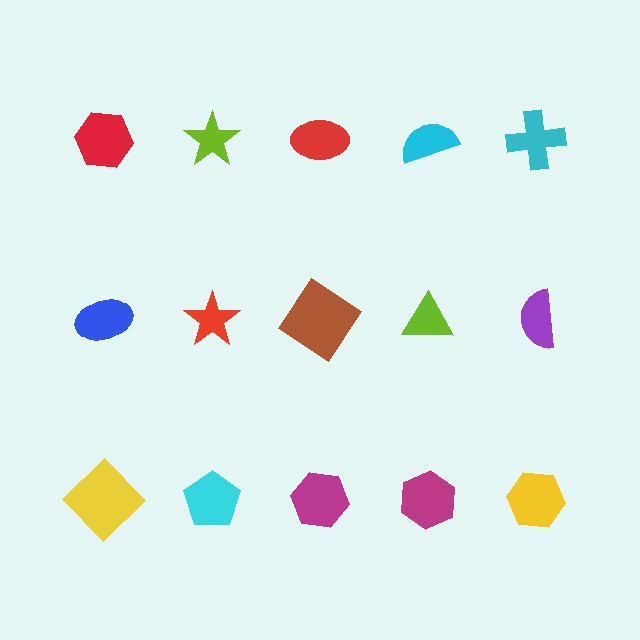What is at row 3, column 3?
A magenta hexagon.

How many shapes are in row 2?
5 shapes.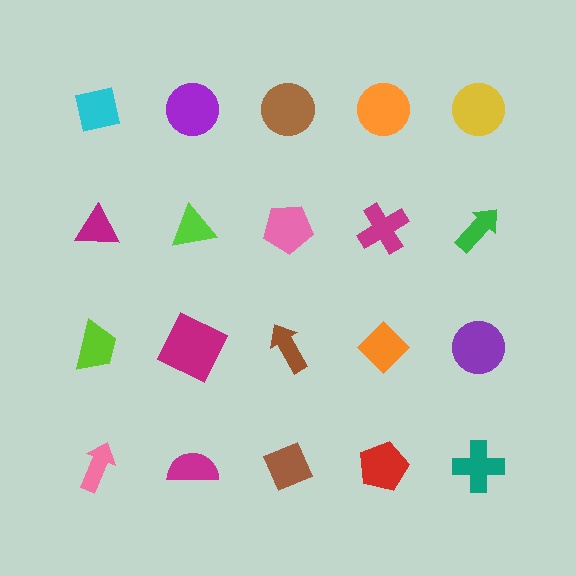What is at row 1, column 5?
A yellow circle.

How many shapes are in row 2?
5 shapes.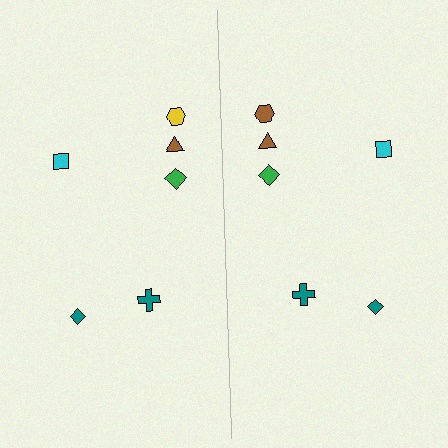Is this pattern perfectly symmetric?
No, the pattern is not perfectly symmetric. The brown hexagon on the right side breaks the symmetry — its mirror counterpart is yellow.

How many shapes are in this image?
There are 12 shapes in this image.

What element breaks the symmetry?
The brown hexagon on the right side breaks the symmetry — its mirror counterpart is yellow.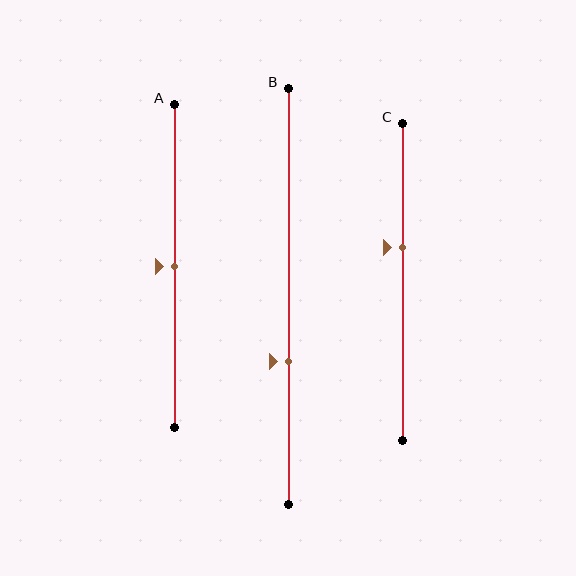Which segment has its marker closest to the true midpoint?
Segment A has its marker closest to the true midpoint.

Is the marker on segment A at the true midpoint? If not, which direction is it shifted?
Yes, the marker on segment A is at the true midpoint.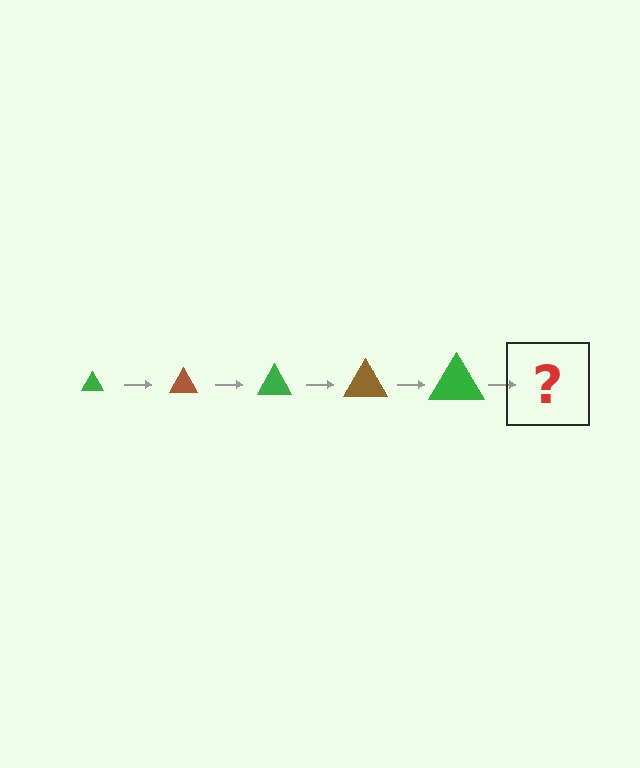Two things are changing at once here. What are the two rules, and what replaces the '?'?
The two rules are that the triangle grows larger each step and the color cycles through green and brown. The '?' should be a brown triangle, larger than the previous one.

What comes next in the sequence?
The next element should be a brown triangle, larger than the previous one.